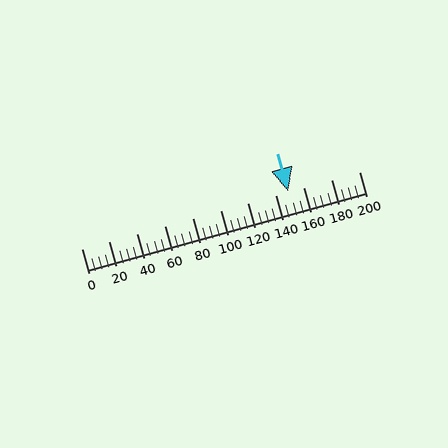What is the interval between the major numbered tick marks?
The major tick marks are spaced 20 units apart.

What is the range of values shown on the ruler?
The ruler shows values from 0 to 200.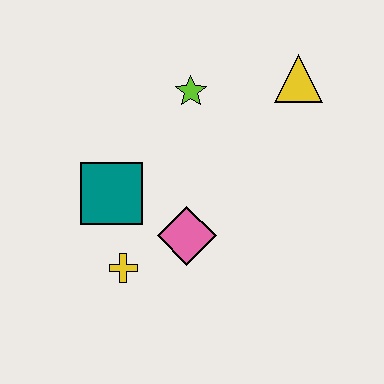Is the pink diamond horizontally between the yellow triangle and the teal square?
Yes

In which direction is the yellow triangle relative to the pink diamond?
The yellow triangle is above the pink diamond.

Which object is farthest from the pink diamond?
The yellow triangle is farthest from the pink diamond.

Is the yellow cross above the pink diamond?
No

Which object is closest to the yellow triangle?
The lime star is closest to the yellow triangle.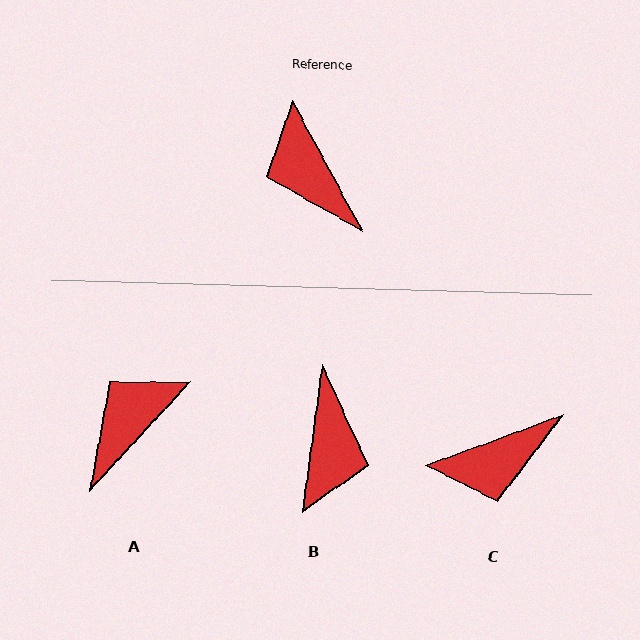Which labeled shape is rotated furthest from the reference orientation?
B, about 144 degrees away.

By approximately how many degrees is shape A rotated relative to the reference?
Approximately 71 degrees clockwise.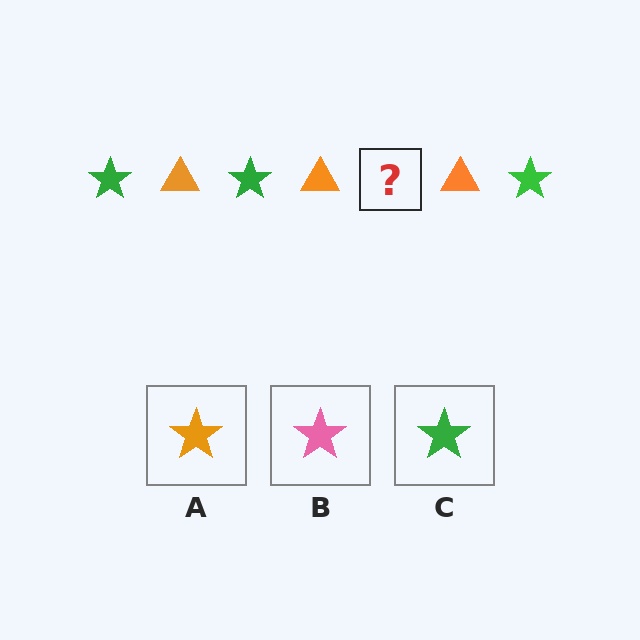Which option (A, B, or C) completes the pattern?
C.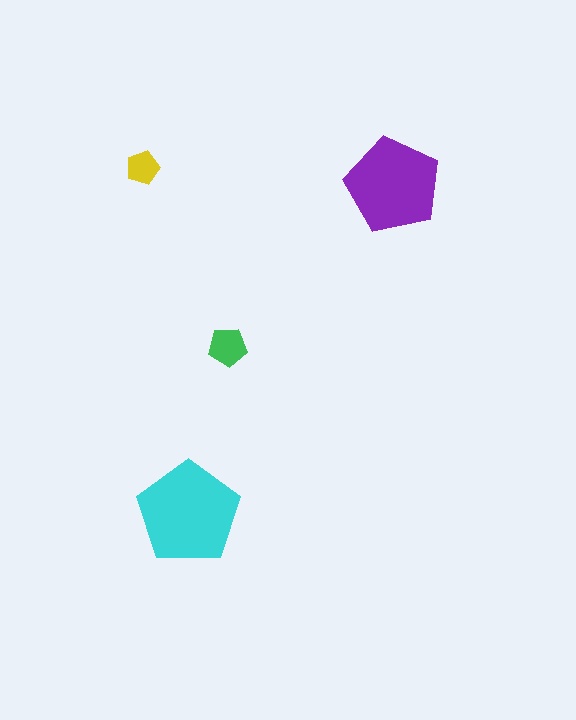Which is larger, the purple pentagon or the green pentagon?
The purple one.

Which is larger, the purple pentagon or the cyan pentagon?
The cyan one.